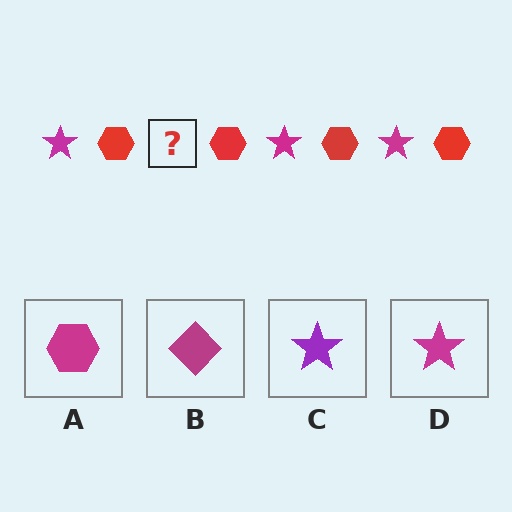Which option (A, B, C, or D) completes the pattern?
D.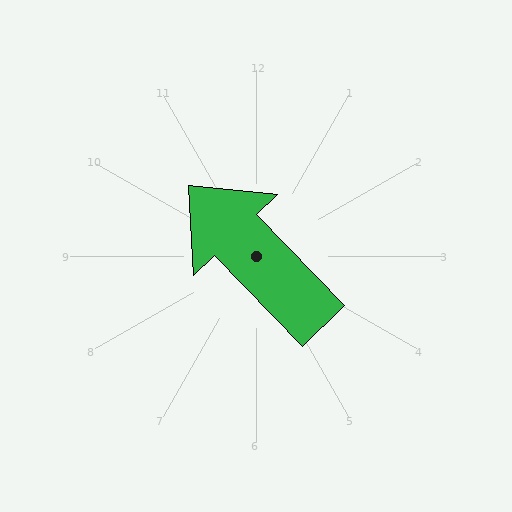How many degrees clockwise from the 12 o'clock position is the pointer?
Approximately 316 degrees.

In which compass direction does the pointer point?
Northwest.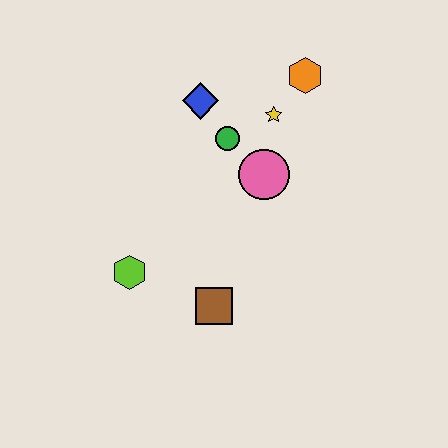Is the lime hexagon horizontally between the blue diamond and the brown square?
No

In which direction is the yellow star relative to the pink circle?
The yellow star is above the pink circle.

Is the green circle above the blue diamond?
No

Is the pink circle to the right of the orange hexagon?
No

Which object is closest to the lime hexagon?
The brown square is closest to the lime hexagon.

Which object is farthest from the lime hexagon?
The orange hexagon is farthest from the lime hexagon.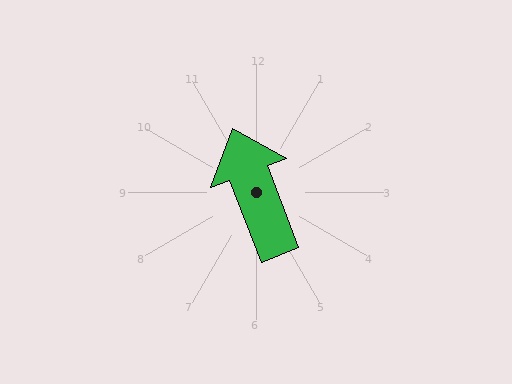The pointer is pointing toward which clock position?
Roughly 11 o'clock.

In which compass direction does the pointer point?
North.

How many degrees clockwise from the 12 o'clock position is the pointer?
Approximately 339 degrees.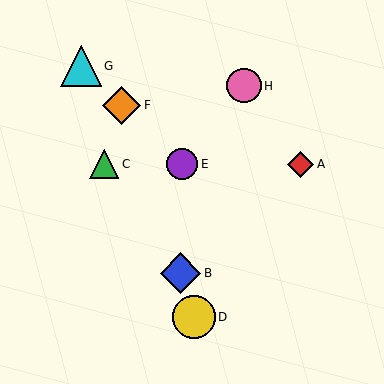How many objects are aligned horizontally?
3 objects (A, C, E) are aligned horizontally.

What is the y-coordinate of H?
Object H is at y≈86.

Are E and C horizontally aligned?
Yes, both are at y≈164.